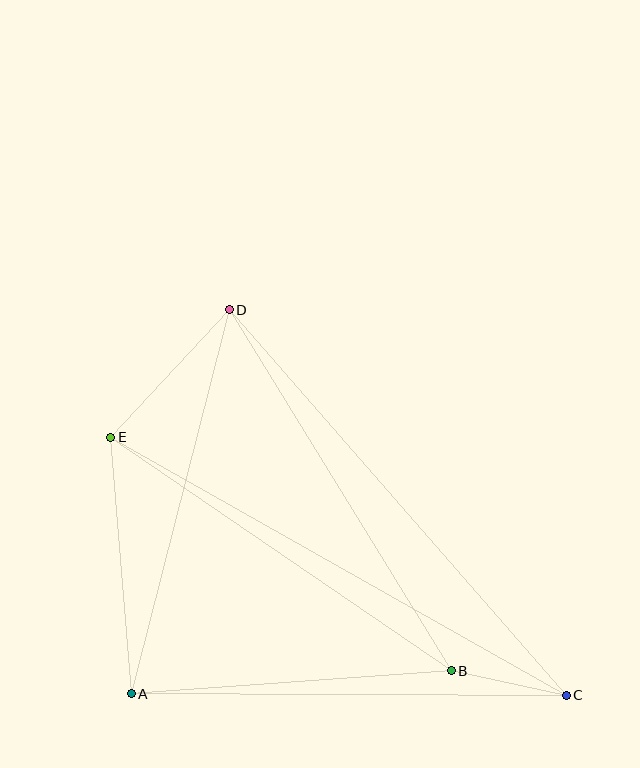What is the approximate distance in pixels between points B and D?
The distance between B and D is approximately 424 pixels.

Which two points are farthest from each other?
Points C and E are farthest from each other.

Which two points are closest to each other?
Points B and C are closest to each other.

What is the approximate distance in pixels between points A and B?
The distance between A and B is approximately 321 pixels.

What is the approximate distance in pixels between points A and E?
The distance between A and E is approximately 257 pixels.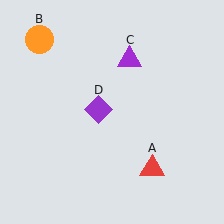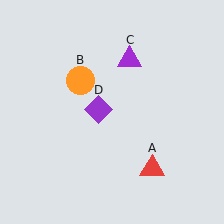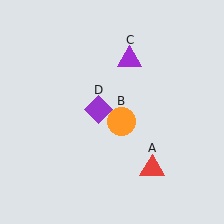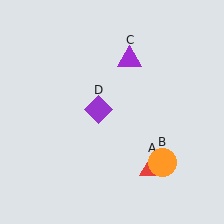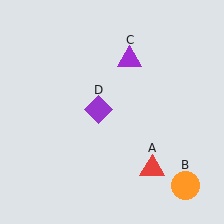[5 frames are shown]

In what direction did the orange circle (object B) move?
The orange circle (object B) moved down and to the right.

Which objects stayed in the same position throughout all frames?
Red triangle (object A) and purple triangle (object C) and purple diamond (object D) remained stationary.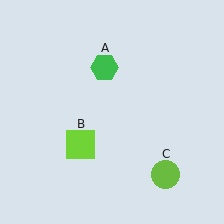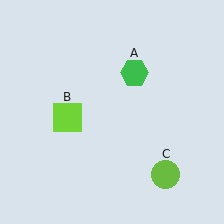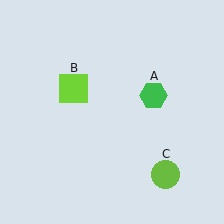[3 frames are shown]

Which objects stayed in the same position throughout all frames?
Lime circle (object C) remained stationary.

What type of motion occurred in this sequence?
The green hexagon (object A), lime square (object B) rotated clockwise around the center of the scene.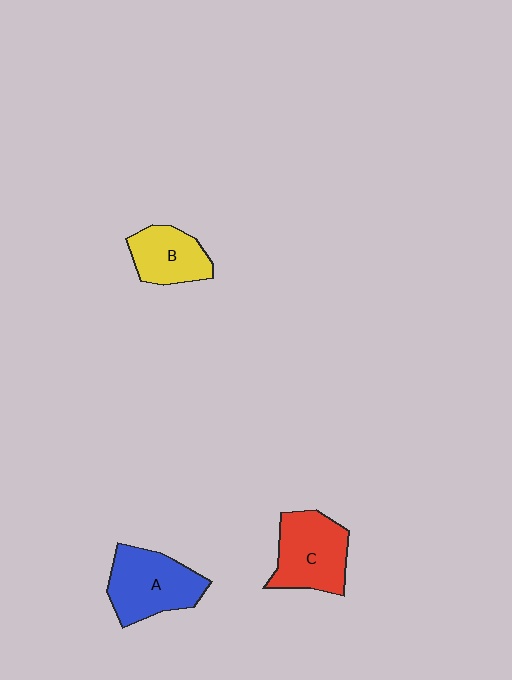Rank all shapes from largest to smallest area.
From largest to smallest: A (blue), C (red), B (yellow).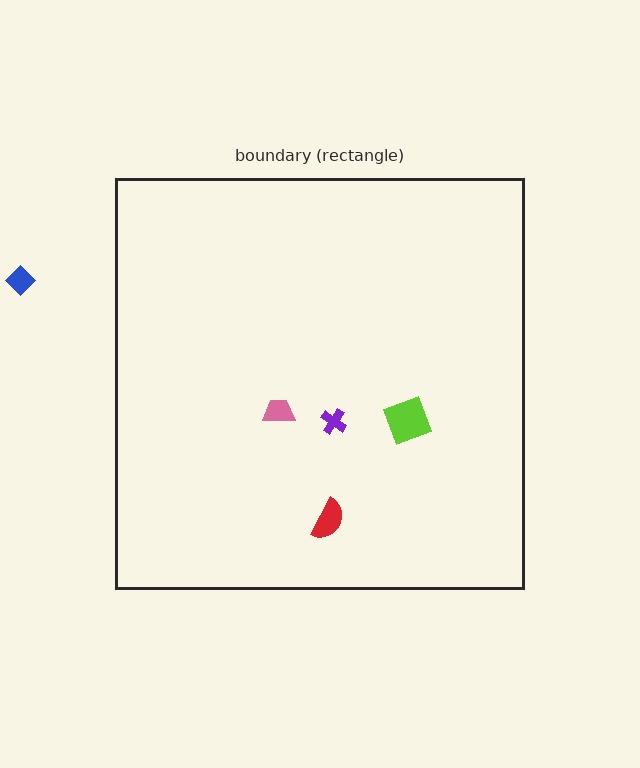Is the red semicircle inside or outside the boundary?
Inside.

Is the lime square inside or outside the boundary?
Inside.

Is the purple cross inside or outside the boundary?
Inside.